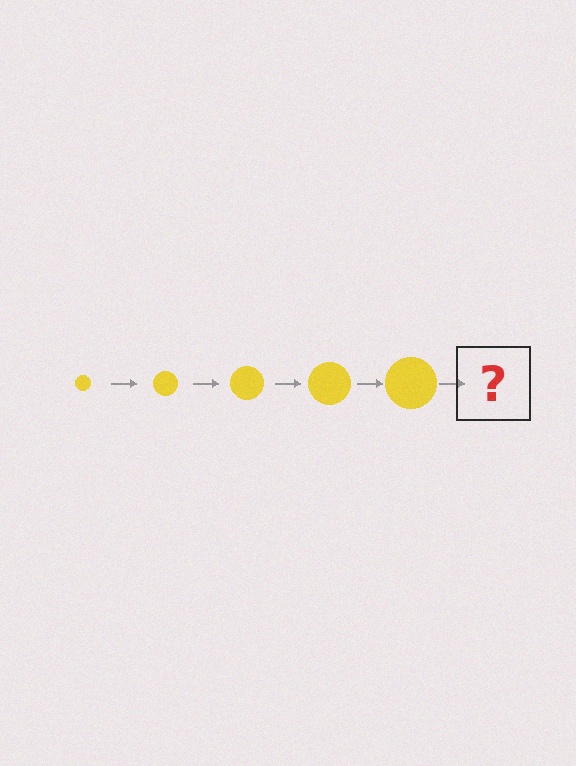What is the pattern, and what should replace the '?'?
The pattern is that the circle gets progressively larger each step. The '?' should be a yellow circle, larger than the previous one.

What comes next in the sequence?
The next element should be a yellow circle, larger than the previous one.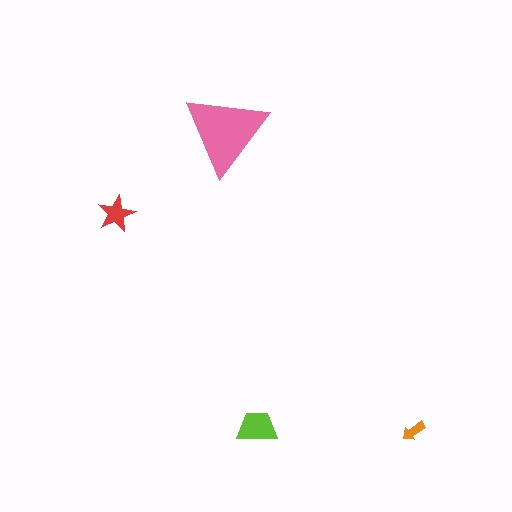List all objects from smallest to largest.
The orange arrow, the red star, the lime trapezoid, the pink triangle.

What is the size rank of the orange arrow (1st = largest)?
4th.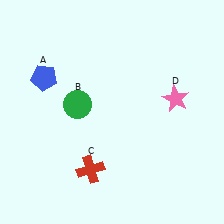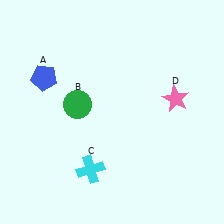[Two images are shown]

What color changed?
The cross (C) changed from red in Image 1 to cyan in Image 2.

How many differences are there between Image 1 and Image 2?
There is 1 difference between the two images.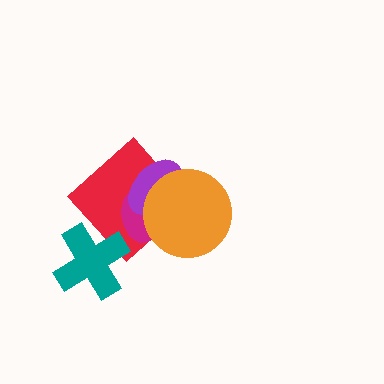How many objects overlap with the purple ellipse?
3 objects overlap with the purple ellipse.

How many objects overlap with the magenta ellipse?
3 objects overlap with the magenta ellipse.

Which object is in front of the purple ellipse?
The orange circle is in front of the purple ellipse.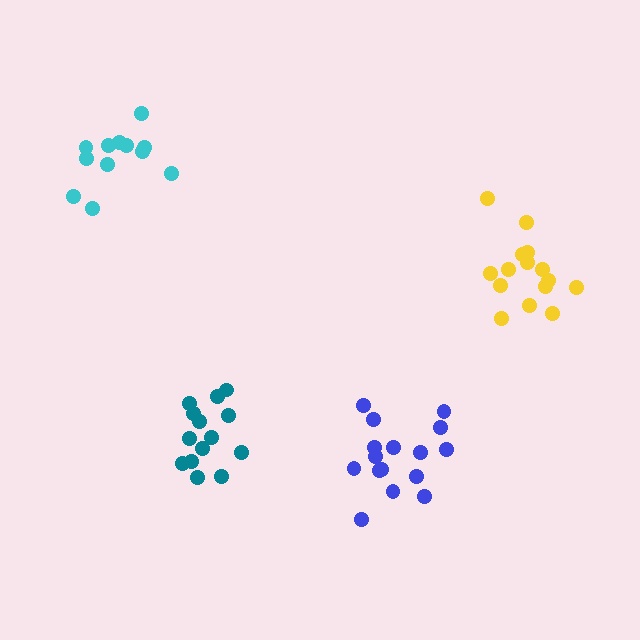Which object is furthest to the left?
The cyan cluster is leftmost.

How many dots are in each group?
Group 1: 14 dots, Group 2: 16 dots, Group 3: 15 dots, Group 4: 12 dots (57 total).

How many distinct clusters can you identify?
There are 4 distinct clusters.